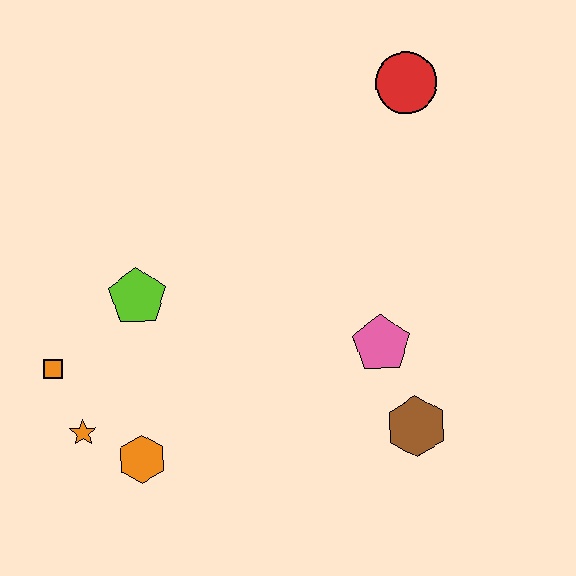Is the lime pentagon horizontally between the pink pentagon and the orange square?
Yes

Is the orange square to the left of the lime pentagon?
Yes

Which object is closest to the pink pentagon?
The brown hexagon is closest to the pink pentagon.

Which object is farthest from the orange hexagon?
The red circle is farthest from the orange hexagon.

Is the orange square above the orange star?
Yes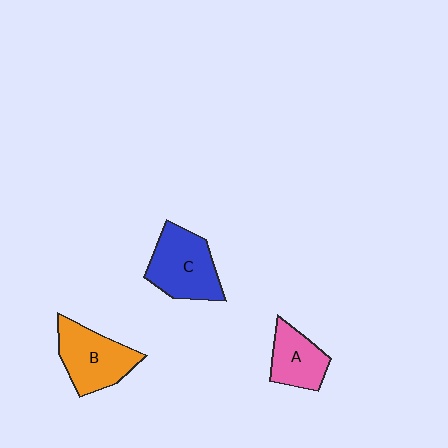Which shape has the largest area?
Shape C (blue).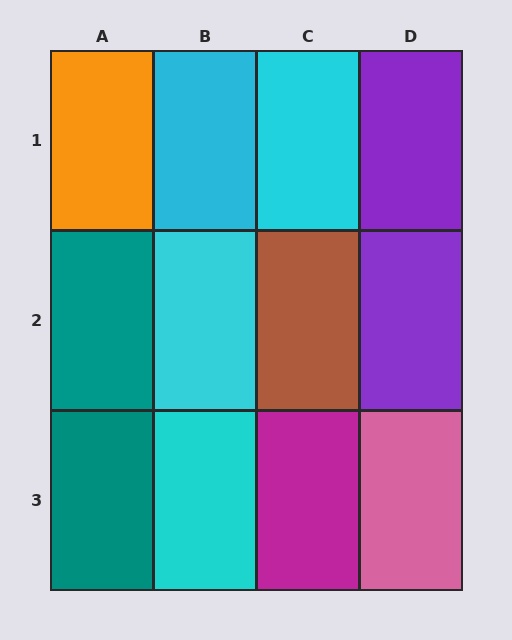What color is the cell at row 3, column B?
Cyan.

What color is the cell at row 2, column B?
Cyan.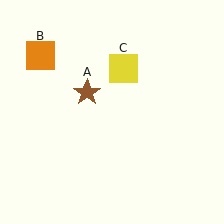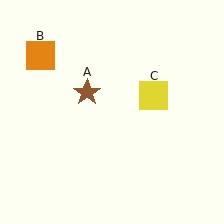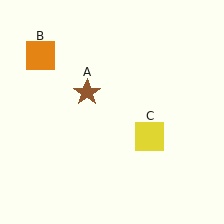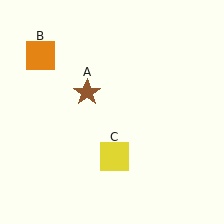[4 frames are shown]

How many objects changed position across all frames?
1 object changed position: yellow square (object C).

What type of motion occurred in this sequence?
The yellow square (object C) rotated clockwise around the center of the scene.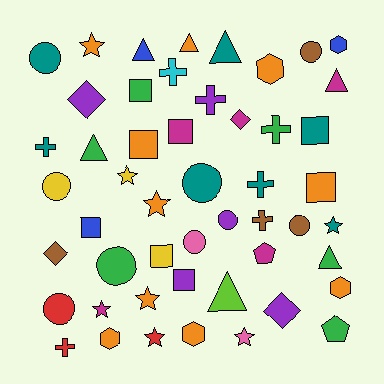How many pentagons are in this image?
There are 2 pentagons.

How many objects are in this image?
There are 50 objects.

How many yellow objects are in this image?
There are 3 yellow objects.